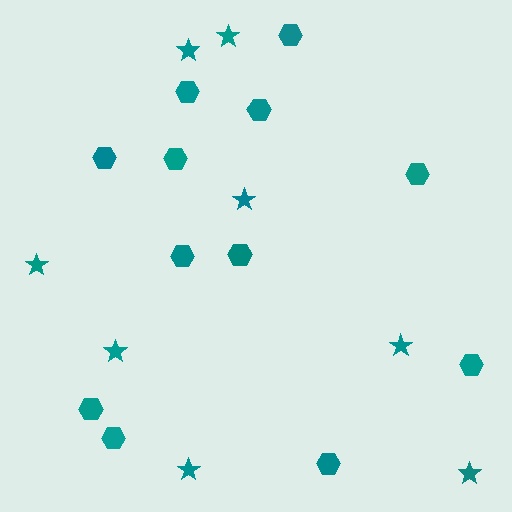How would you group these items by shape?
There are 2 groups: one group of hexagons (12) and one group of stars (8).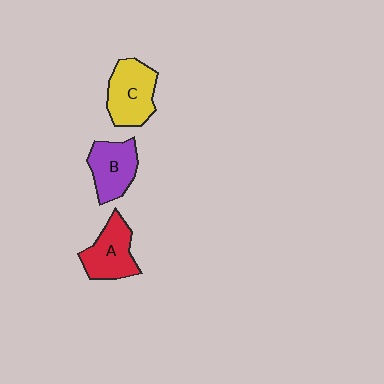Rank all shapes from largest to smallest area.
From largest to smallest: C (yellow), A (red), B (purple).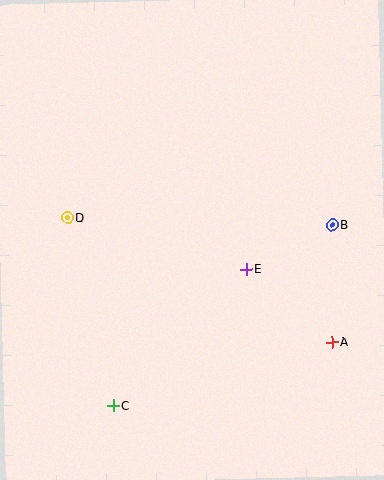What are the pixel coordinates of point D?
Point D is at (68, 218).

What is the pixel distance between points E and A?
The distance between E and A is 113 pixels.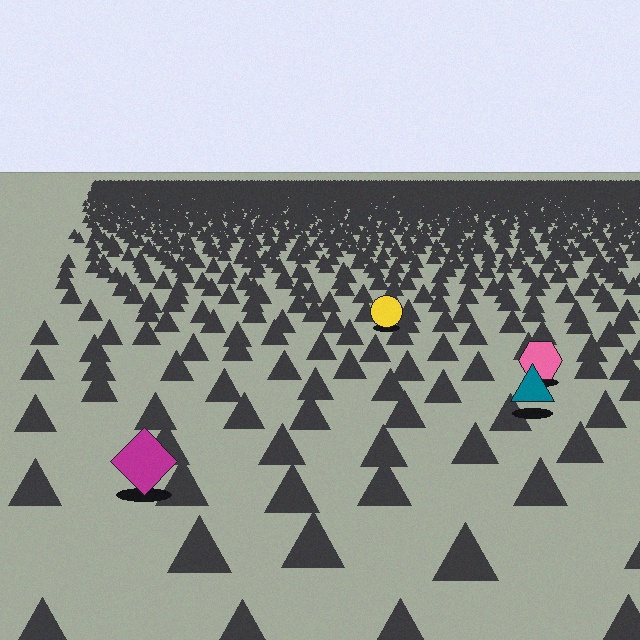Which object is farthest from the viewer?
The yellow circle is farthest from the viewer. It appears smaller and the ground texture around it is denser.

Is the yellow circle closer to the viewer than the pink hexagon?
No. The pink hexagon is closer — you can tell from the texture gradient: the ground texture is coarser near it.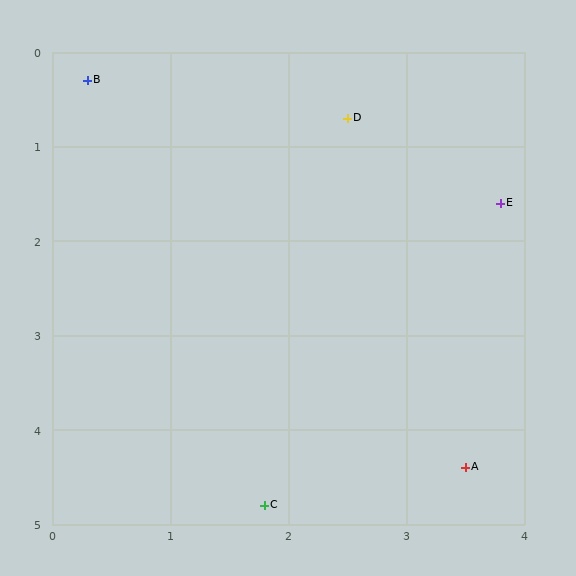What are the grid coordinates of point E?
Point E is at approximately (3.8, 1.6).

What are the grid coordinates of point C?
Point C is at approximately (1.8, 4.8).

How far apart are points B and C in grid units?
Points B and C are about 4.7 grid units apart.